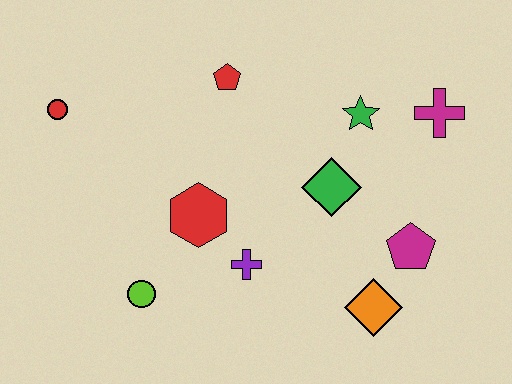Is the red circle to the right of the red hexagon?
No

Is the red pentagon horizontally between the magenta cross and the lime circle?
Yes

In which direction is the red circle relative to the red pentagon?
The red circle is to the left of the red pentagon.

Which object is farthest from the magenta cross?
The red circle is farthest from the magenta cross.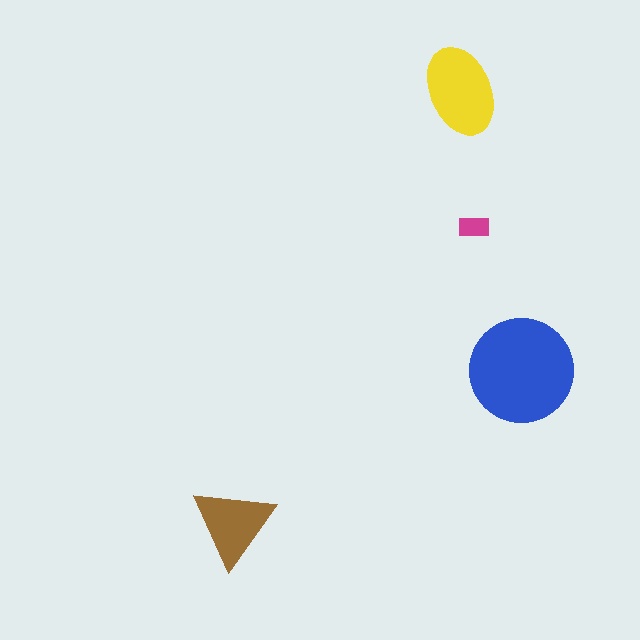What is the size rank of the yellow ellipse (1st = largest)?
2nd.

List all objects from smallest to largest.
The magenta rectangle, the brown triangle, the yellow ellipse, the blue circle.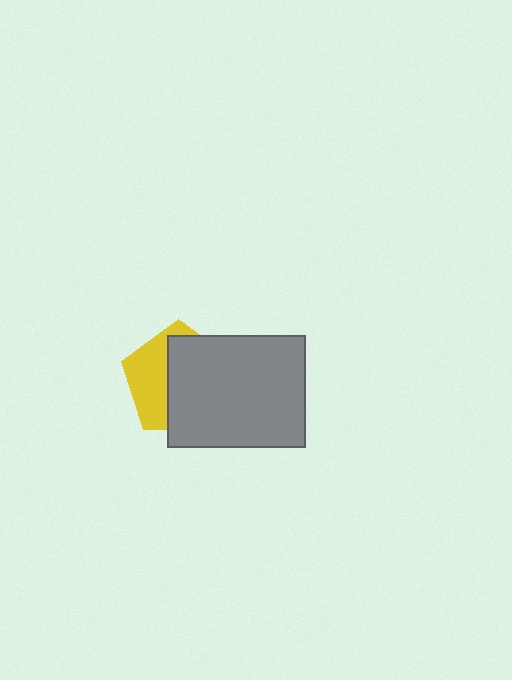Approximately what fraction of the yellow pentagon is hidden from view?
Roughly 60% of the yellow pentagon is hidden behind the gray rectangle.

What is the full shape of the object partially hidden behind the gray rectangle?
The partially hidden object is a yellow pentagon.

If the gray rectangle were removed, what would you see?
You would see the complete yellow pentagon.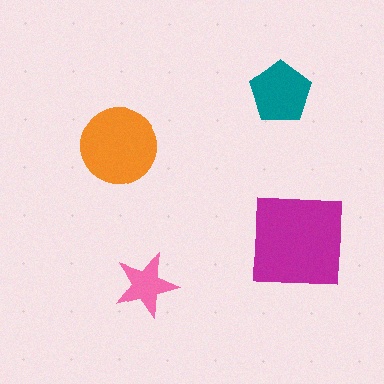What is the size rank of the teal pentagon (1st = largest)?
3rd.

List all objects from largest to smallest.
The magenta square, the orange circle, the teal pentagon, the pink star.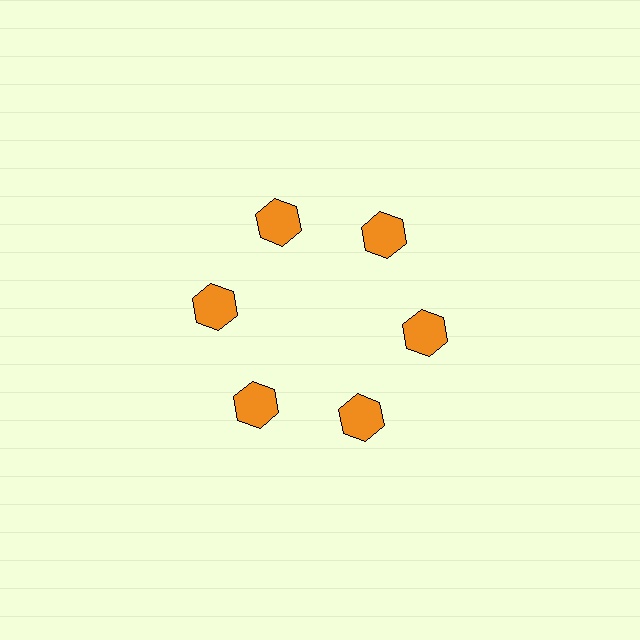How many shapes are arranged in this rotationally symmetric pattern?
There are 6 shapes, arranged in 6 groups of 1.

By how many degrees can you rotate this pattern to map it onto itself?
The pattern maps onto itself every 60 degrees of rotation.